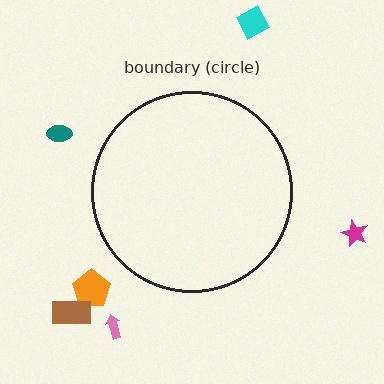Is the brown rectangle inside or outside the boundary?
Outside.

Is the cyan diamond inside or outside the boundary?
Outside.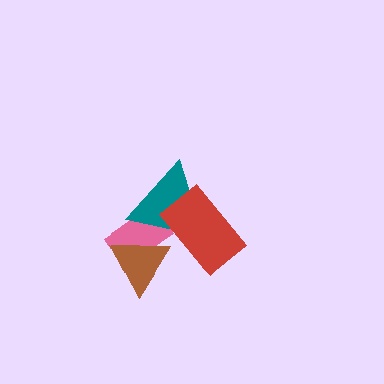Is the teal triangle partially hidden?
Yes, it is partially covered by another shape.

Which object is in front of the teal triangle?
The red rectangle is in front of the teal triangle.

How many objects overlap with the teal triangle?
3 objects overlap with the teal triangle.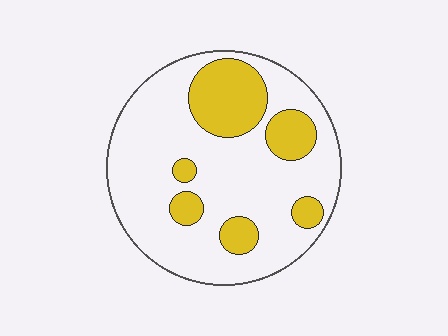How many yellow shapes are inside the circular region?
6.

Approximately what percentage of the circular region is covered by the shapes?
Approximately 25%.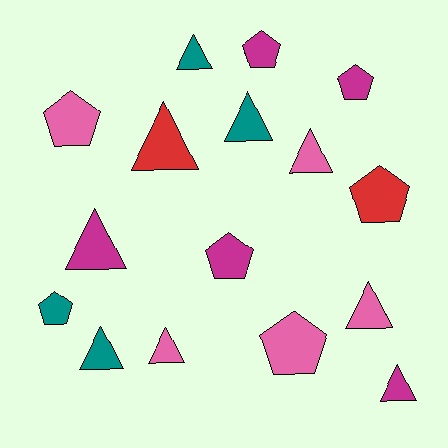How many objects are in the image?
There are 16 objects.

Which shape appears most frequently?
Triangle, with 9 objects.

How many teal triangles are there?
There are 3 teal triangles.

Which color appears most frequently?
Pink, with 5 objects.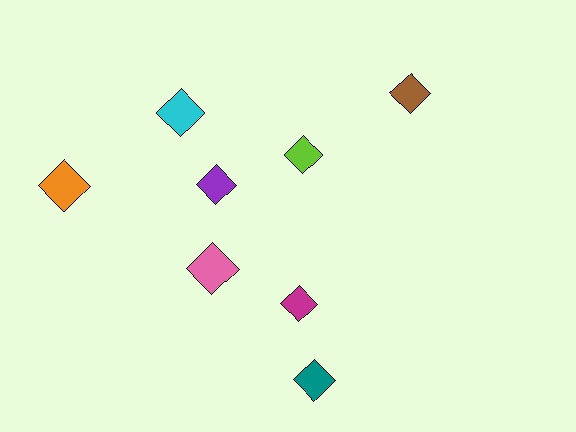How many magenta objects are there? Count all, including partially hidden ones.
There is 1 magenta object.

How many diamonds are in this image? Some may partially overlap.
There are 8 diamonds.